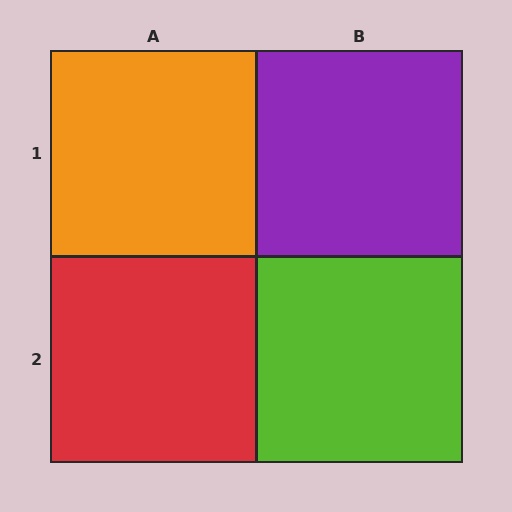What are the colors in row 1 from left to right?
Orange, purple.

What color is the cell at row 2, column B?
Lime.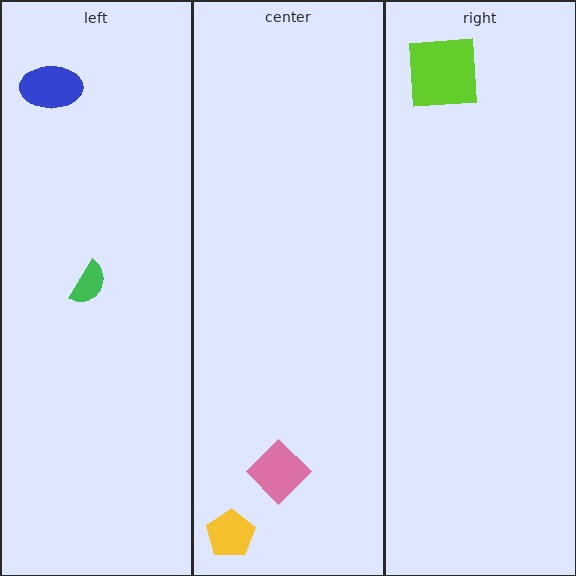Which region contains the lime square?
The right region.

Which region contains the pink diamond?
The center region.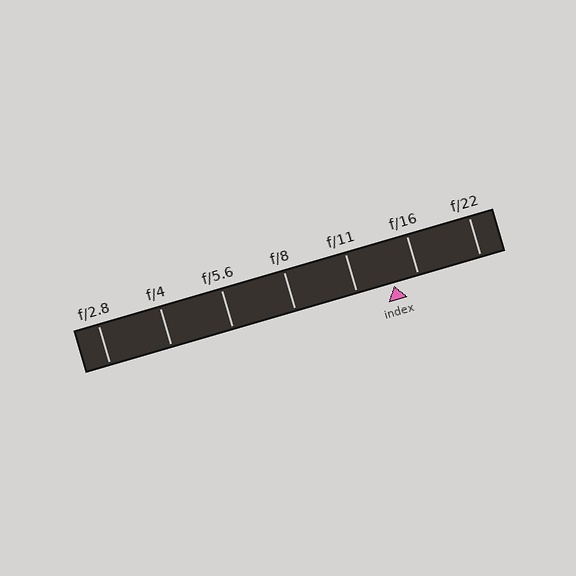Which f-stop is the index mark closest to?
The index mark is closest to f/16.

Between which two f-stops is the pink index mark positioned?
The index mark is between f/11 and f/16.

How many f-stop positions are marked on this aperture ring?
There are 7 f-stop positions marked.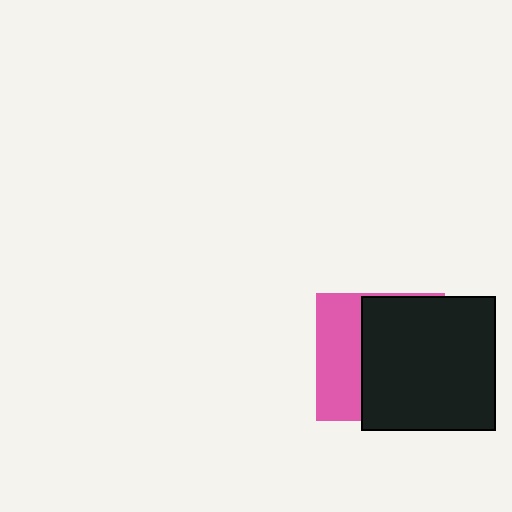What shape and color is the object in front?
The object in front is a black square.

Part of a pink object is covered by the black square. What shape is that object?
It is a square.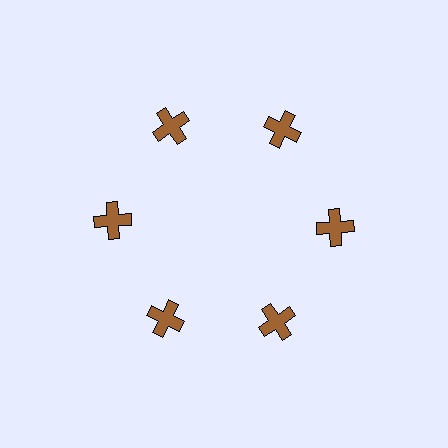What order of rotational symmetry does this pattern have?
This pattern has 6-fold rotational symmetry.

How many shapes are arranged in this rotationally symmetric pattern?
There are 6 shapes, arranged in 6 groups of 1.